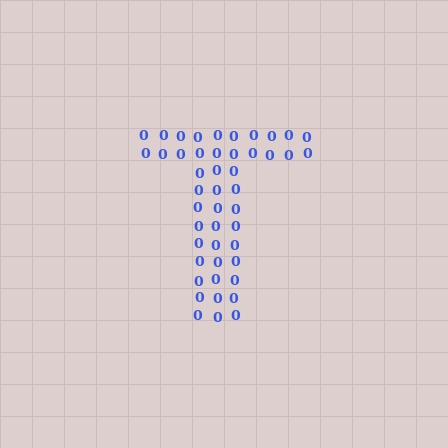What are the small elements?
The small elements are digit 0's.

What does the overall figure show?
The overall figure shows the letter T.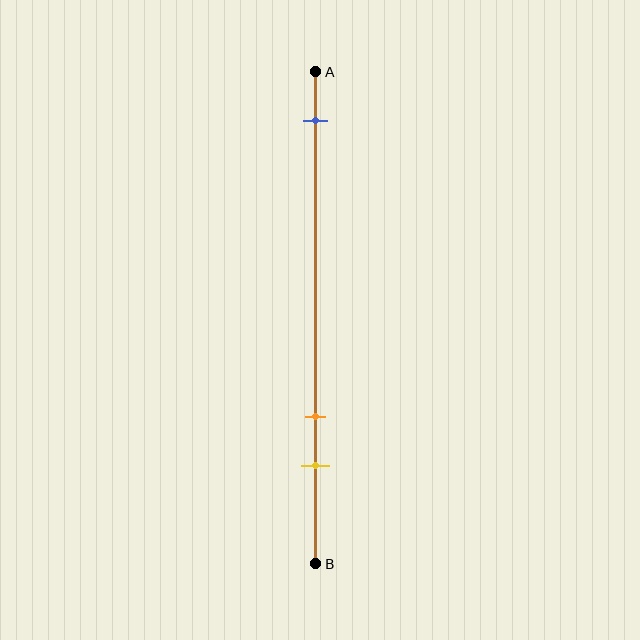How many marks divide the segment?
There are 3 marks dividing the segment.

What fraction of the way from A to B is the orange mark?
The orange mark is approximately 70% (0.7) of the way from A to B.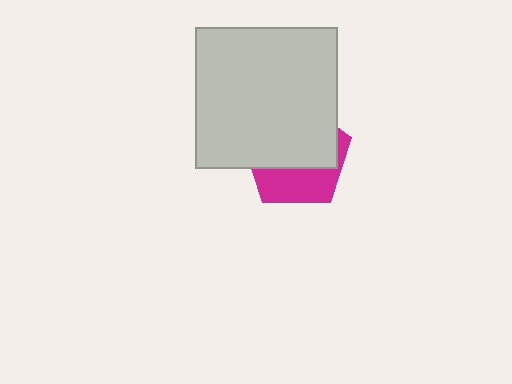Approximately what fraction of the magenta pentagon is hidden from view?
Roughly 62% of the magenta pentagon is hidden behind the light gray square.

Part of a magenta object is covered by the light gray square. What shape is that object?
It is a pentagon.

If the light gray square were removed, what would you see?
You would see the complete magenta pentagon.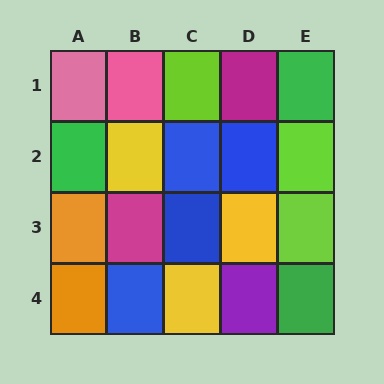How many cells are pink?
2 cells are pink.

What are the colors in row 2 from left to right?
Green, yellow, blue, blue, lime.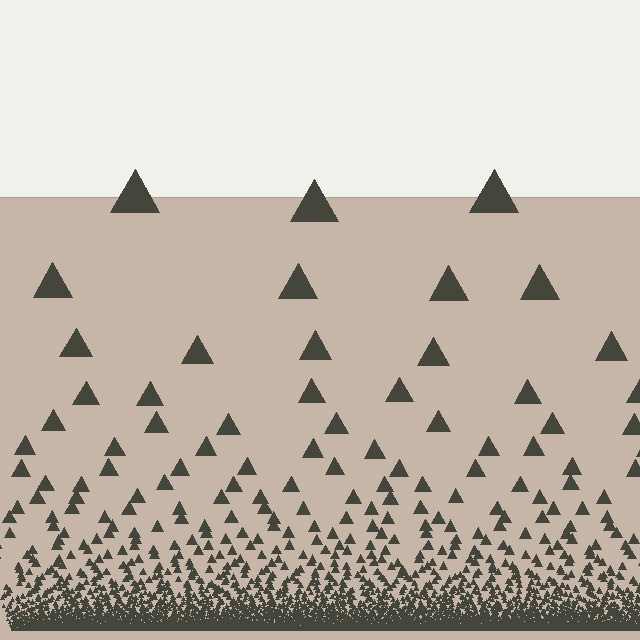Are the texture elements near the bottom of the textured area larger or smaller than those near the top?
Smaller. The gradient is inverted — elements near the bottom are smaller and denser.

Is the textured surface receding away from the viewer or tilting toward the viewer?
The surface appears to tilt toward the viewer. Texture elements get larger and sparser toward the top.